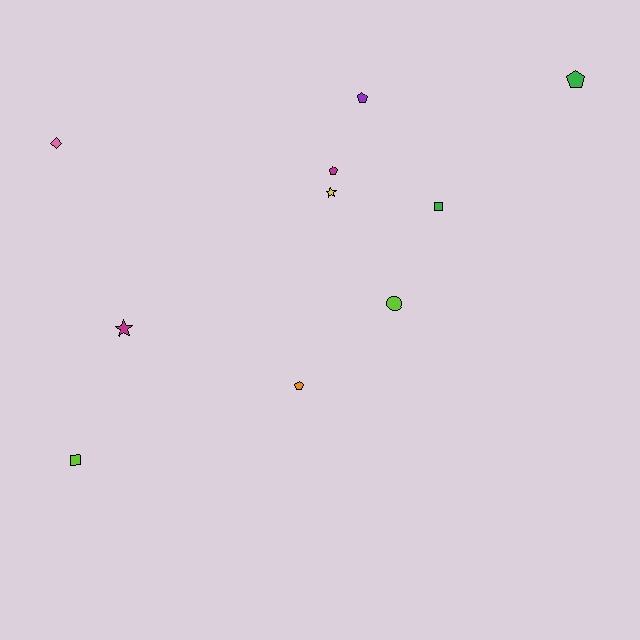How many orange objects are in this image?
There is 1 orange object.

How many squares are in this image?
There are 2 squares.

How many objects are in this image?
There are 10 objects.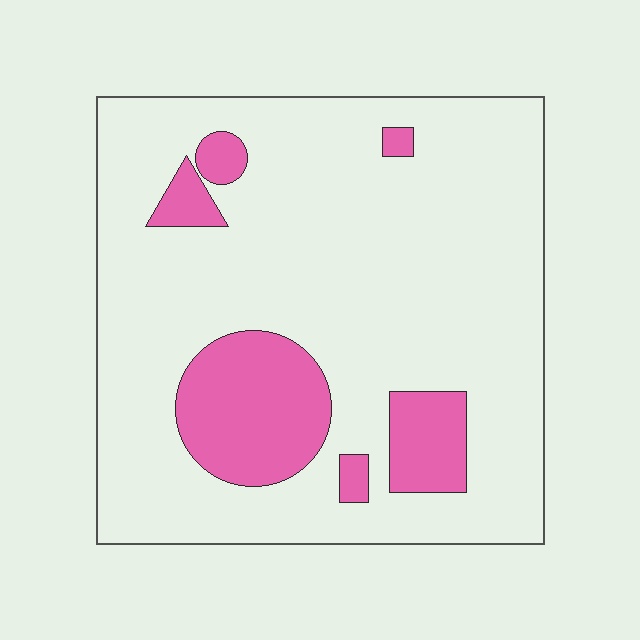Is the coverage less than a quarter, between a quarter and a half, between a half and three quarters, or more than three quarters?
Less than a quarter.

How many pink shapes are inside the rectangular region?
6.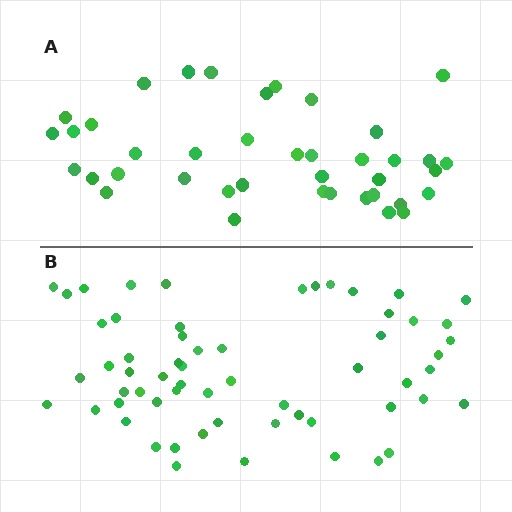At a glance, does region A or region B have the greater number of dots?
Region B (the bottom region) has more dots.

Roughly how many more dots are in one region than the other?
Region B has approximately 20 more dots than region A.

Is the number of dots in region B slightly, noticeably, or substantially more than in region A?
Region B has substantially more. The ratio is roughly 1.5 to 1.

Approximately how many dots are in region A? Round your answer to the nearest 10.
About 40 dots.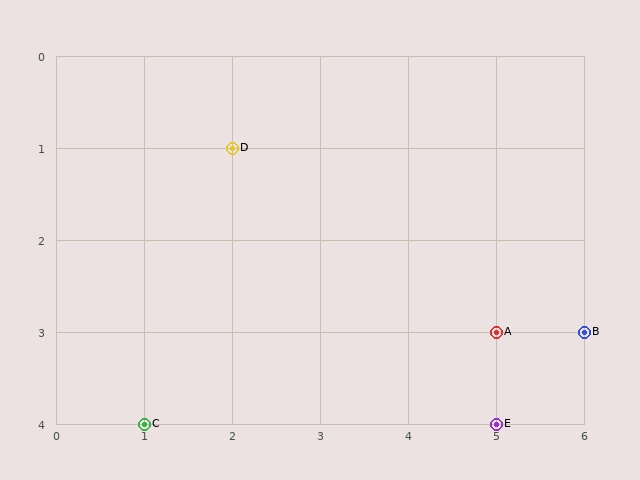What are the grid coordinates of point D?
Point D is at grid coordinates (2, 1).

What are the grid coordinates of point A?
Point A is at grid coordinates (5, 3).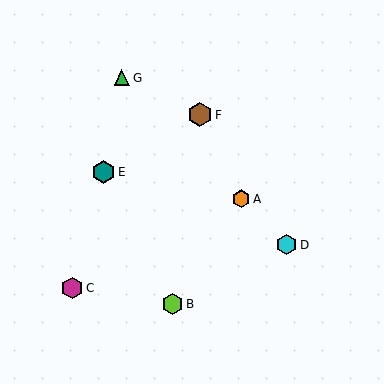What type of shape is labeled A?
Shape A is an orange hexagon.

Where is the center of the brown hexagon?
The center of the brown hexagon is at (200, 115).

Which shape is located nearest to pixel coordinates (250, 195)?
The orange hexagon (labeled A) at (241, 199) is nearest to that location.